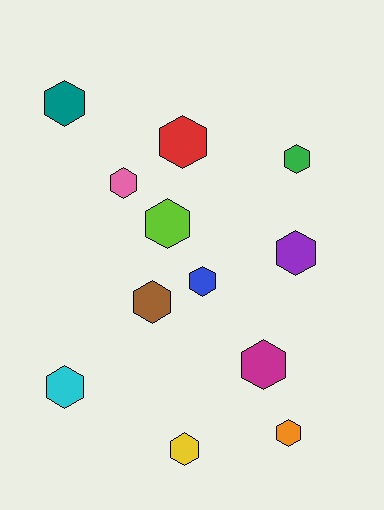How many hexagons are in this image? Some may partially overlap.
There are 12 hexagons.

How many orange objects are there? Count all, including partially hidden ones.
There is 1 orange object.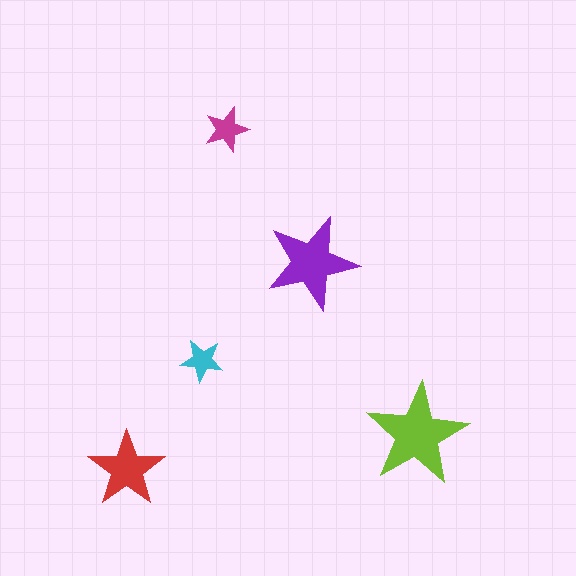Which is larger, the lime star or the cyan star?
The lime one.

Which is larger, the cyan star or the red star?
The red one.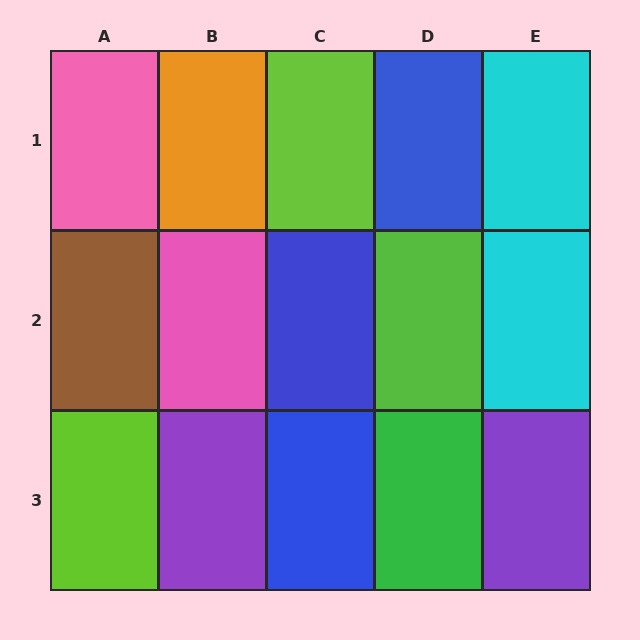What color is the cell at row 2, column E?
Cyan.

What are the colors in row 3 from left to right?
Lime, purple, blue, green, purple.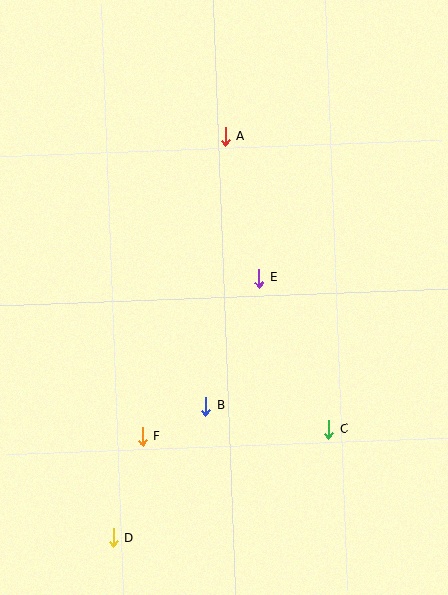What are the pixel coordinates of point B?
Point B is at (206, 406).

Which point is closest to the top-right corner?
Point A is closest to the top-right corner.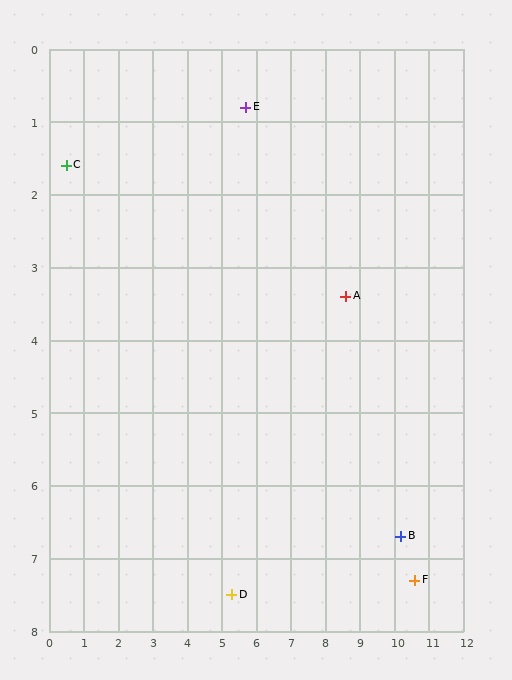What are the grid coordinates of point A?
Point A is at approximately (8.6, 3.4).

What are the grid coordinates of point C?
Point C is at approximately (0.5, 1.6).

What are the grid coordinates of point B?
Point B is at approximately (10.2, 6.7).